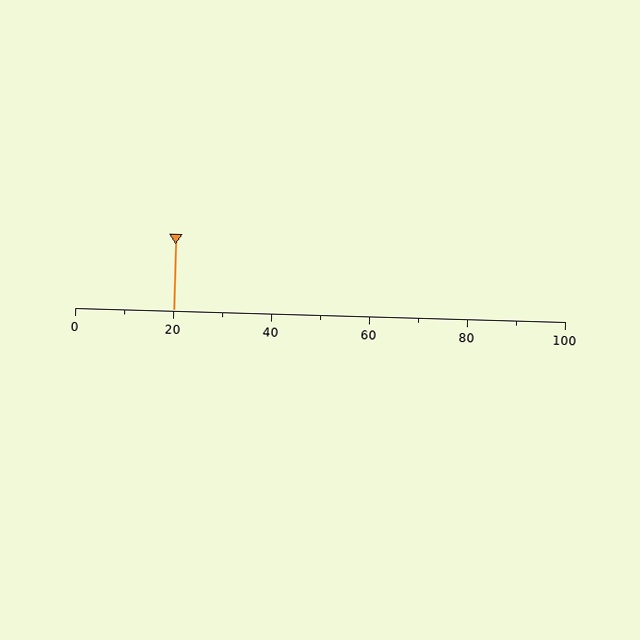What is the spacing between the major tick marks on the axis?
The major ticks are spaced 20 apart.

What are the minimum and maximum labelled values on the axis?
The axis runs from 0 to 100.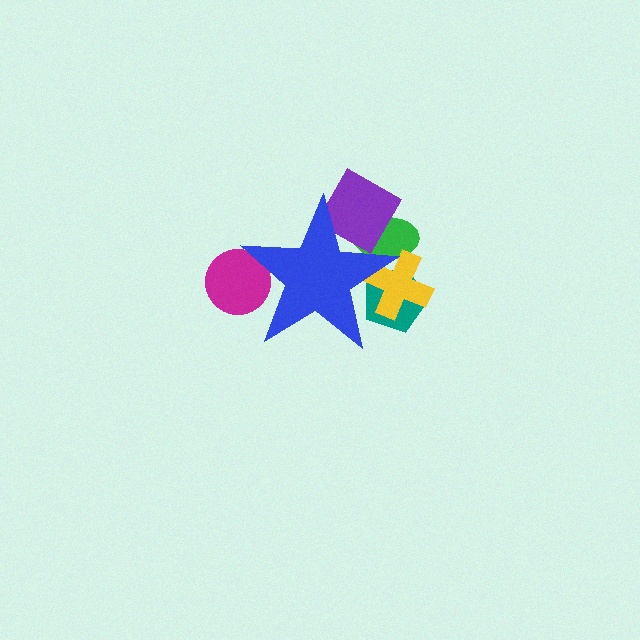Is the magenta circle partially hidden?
Yes, the magenta circle is partially hidden behind the blue star.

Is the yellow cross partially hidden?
Yes, the yellow cross is partially hidden behind the blue star.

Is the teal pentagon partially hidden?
Yes, the teal pentagon is partially hidden behind the blue star.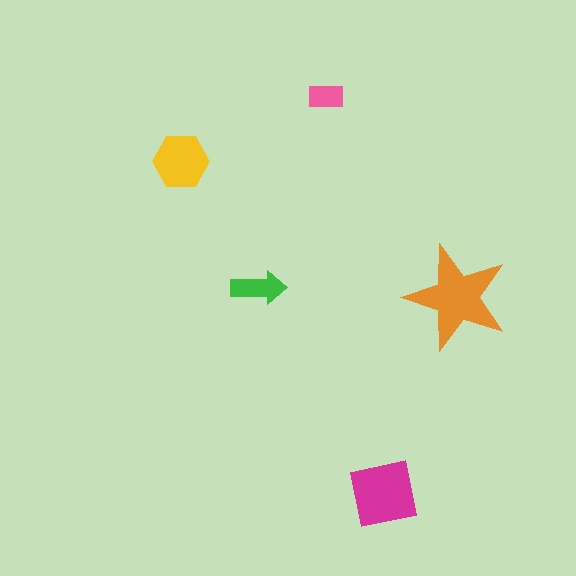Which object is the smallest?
The pink rectangle.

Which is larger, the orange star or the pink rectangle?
The orange star.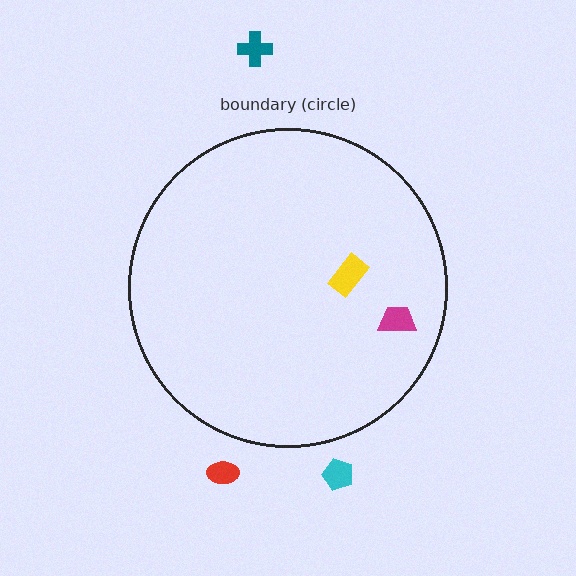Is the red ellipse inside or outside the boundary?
Outside.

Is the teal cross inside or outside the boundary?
Outside.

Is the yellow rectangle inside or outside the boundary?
Inside.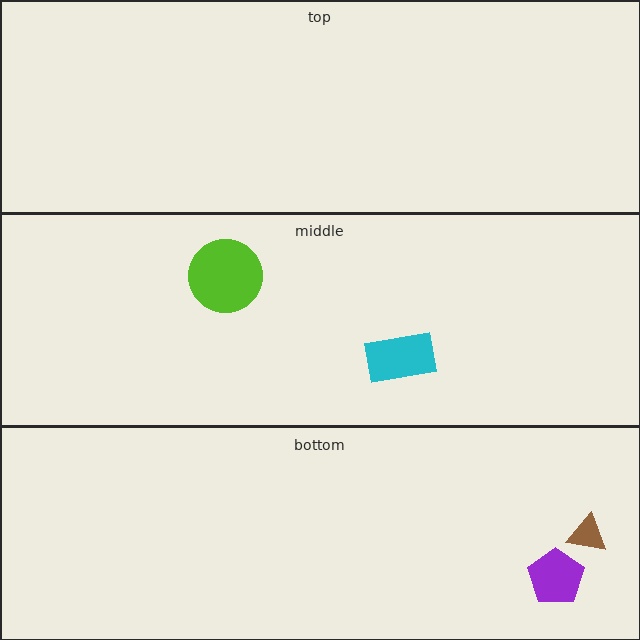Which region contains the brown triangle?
The bottom region.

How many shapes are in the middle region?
2.